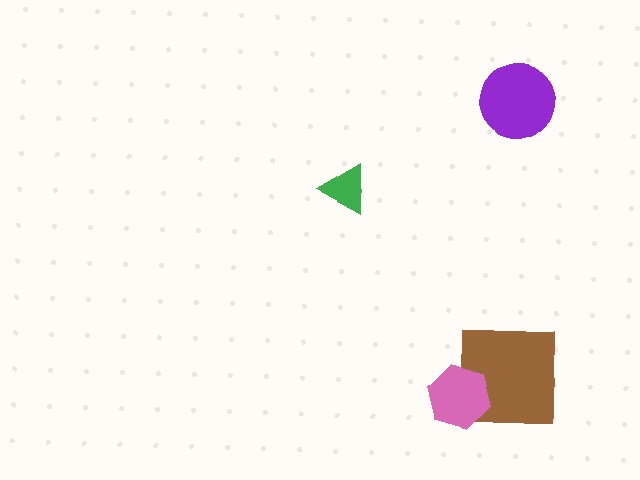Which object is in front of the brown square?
The pink hexagon is in front of the brown square.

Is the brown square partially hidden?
Yes, it is partially covered by another shape.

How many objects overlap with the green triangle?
0 objects overlap with the green triangle.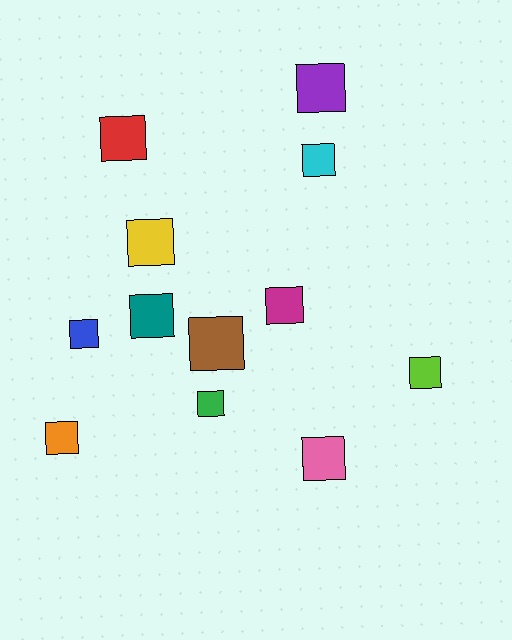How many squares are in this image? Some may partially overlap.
There are 12 squares.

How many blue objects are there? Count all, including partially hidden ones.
There is 1 blue object.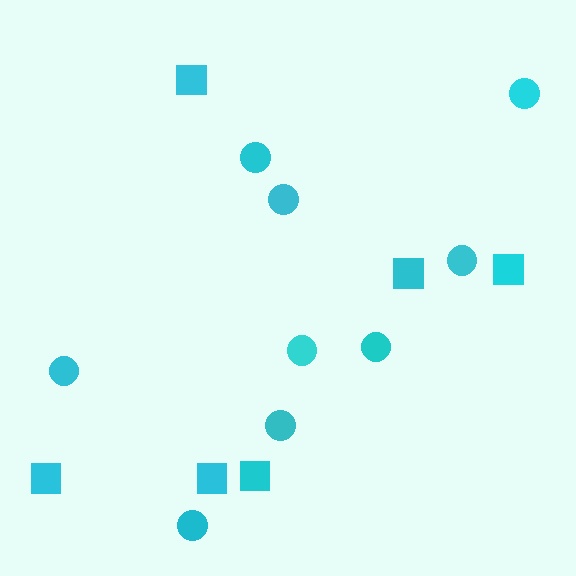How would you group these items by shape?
There are 2 groups: one group of circles (9) and one group of squares (6).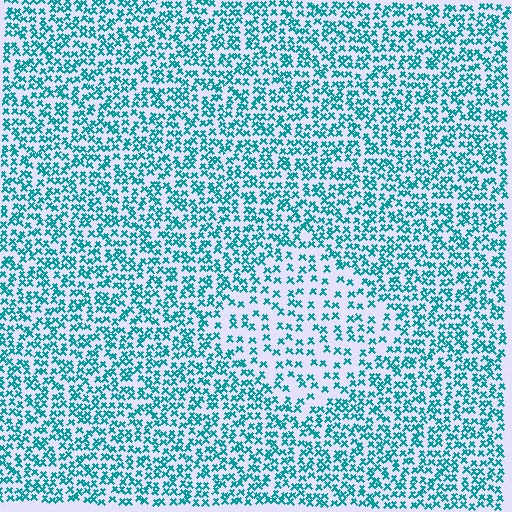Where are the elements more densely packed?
The elements are more densely packed outside the diamond boundary.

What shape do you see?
I see a diamond.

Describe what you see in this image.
The image contains small teal elements arranged at two different densities. A diamond-shaped region is visible where the elements are less densely packed than the surrounding area.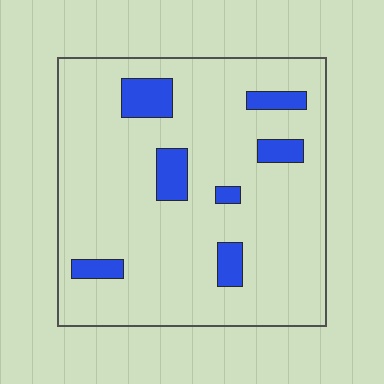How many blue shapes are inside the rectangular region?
7.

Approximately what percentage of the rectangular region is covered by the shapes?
Approximately 10%.